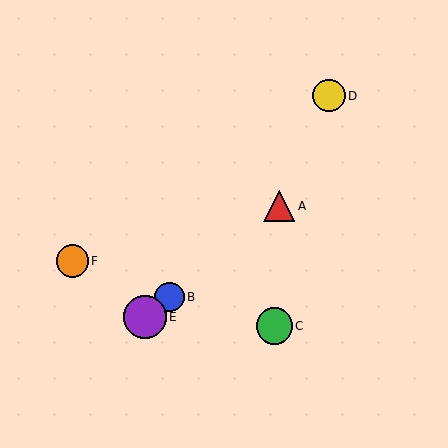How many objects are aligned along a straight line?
3 objects (A, B, E) are aligned along a straight line.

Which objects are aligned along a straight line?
Objects A, B, E are aligned along a straight line.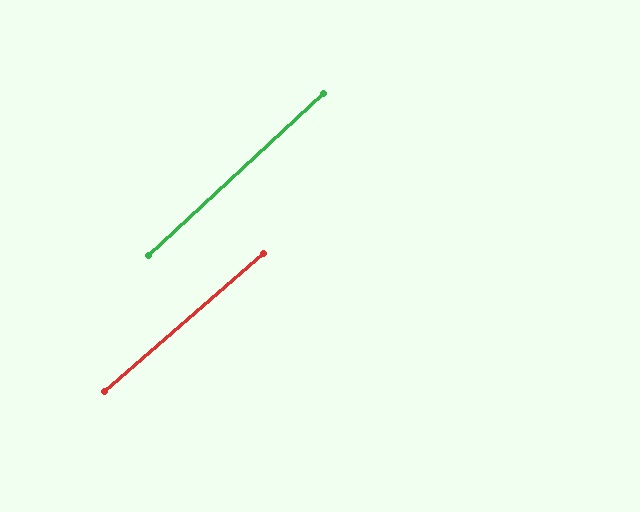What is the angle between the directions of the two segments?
Approximately 2 degrees.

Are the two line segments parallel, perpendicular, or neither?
Parallel — their directions differ by only 1.8°.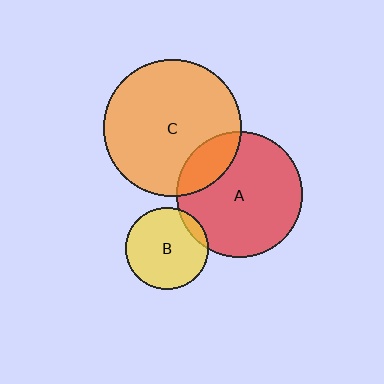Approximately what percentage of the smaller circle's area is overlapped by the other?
Approximately 10%.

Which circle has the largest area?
Circle C (orange).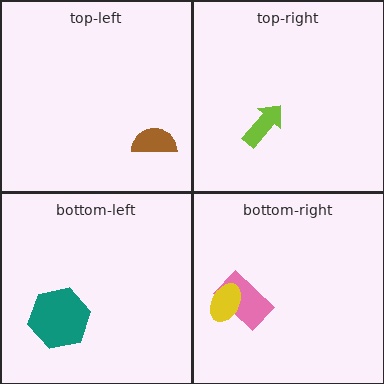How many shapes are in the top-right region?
1.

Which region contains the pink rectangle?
The bottom-right region.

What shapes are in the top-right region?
The lime arrow.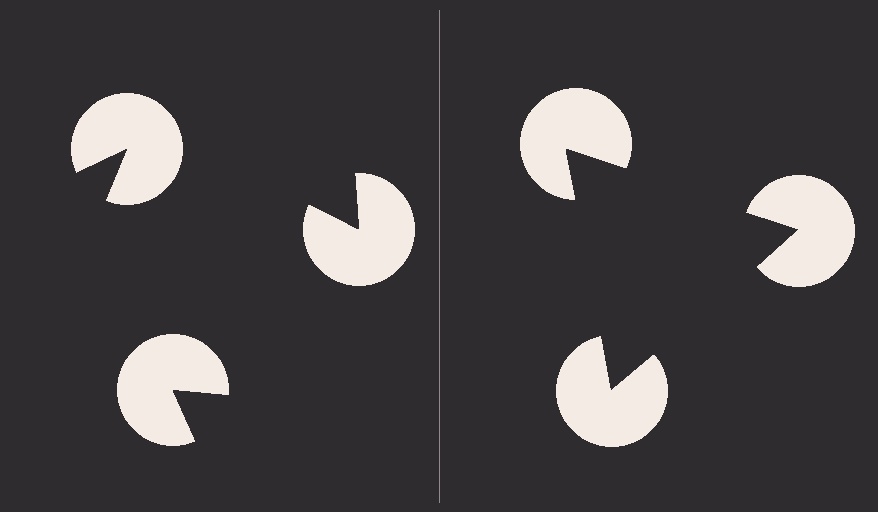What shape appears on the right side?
An illusory triangle.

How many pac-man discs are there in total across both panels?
6 — 3 on each side.